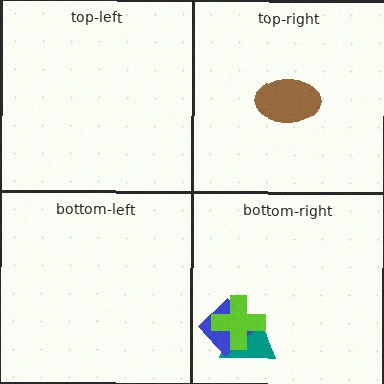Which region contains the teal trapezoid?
The bottom-right region.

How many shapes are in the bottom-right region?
3.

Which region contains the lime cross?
The bottom-right region.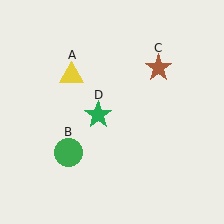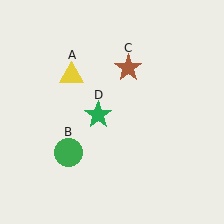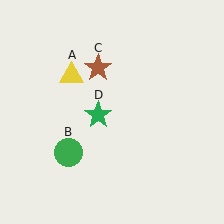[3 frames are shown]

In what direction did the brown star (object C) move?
The brown star (object C) moved left.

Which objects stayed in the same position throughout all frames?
Yellow triangle (object A) and green circle (object B) and green star (object D) remained stationary.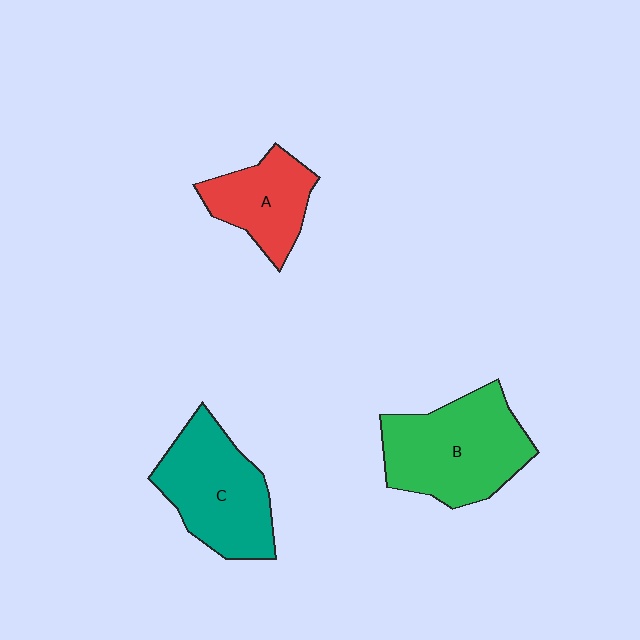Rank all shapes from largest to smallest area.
From largest to smallest: B (green), C (teal), A (red).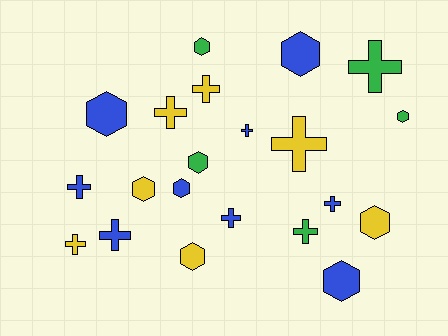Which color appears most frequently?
Blue, with 9 objects.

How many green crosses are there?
There are 2 green crosses.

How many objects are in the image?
There are 21 objects.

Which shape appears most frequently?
Cross, with 11 objects.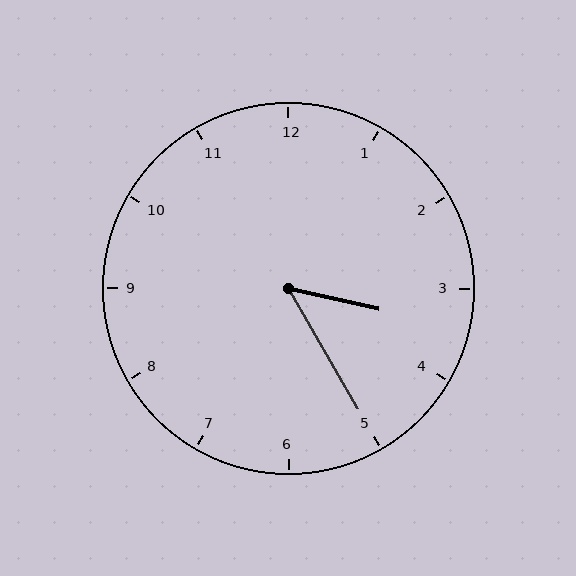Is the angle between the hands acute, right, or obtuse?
It is acute.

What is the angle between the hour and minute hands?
Approximately 48 degrees.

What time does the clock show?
3:25.